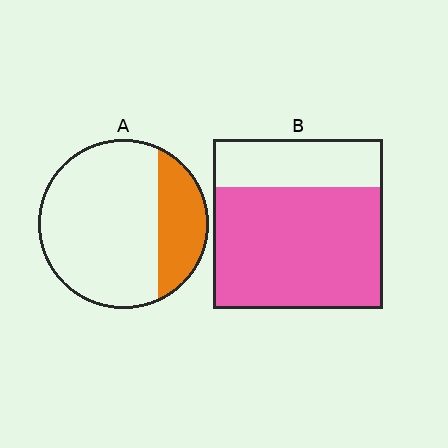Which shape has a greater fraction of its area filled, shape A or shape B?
Shape B.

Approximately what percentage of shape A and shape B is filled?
A is approximately 25% and B is approximately 70%.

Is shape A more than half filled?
No.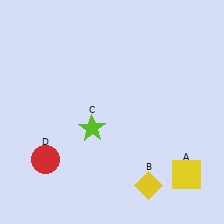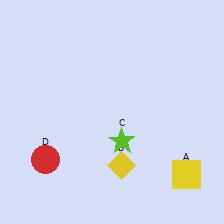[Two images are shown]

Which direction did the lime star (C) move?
The lime star (C) moved right.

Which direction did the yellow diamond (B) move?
The yellow diamond (B) moved left.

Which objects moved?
The objects that moved are: the yellow diamond (B), the lime star (C).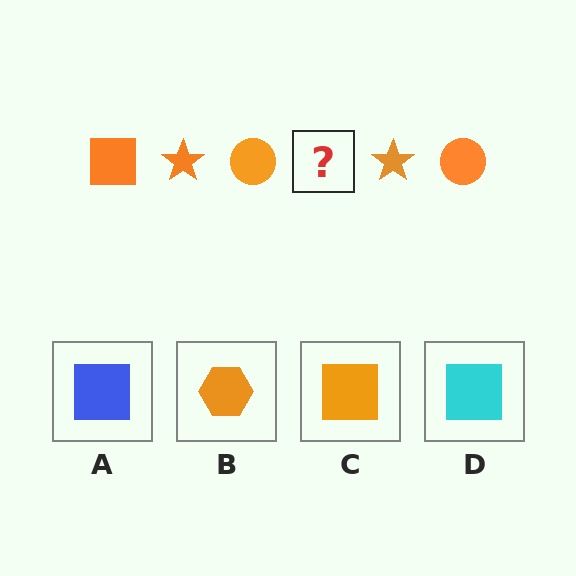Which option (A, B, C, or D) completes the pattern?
C.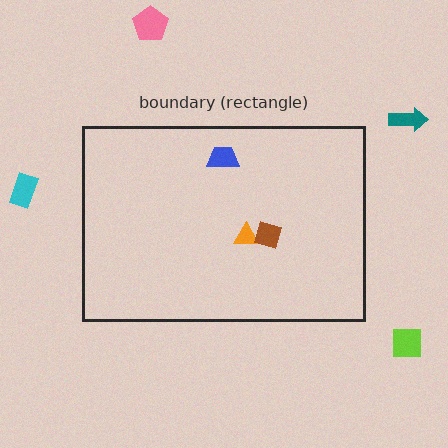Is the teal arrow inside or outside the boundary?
Outside.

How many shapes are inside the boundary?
3 inside, 4 outside.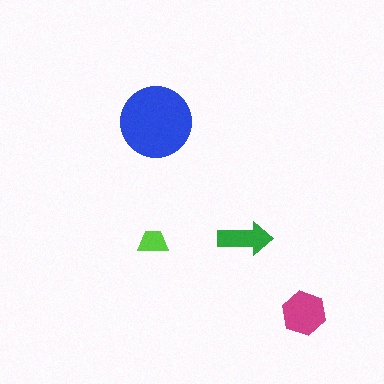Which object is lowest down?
The magenta hexagon is bottommost.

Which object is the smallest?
The lime trapezoid.